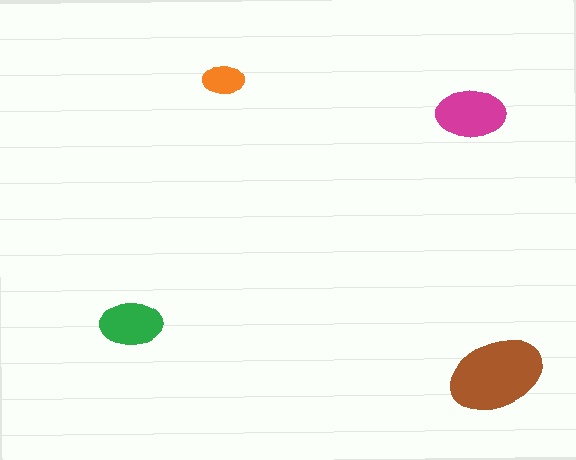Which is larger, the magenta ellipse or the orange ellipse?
The magenta one.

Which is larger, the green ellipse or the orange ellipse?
The green one.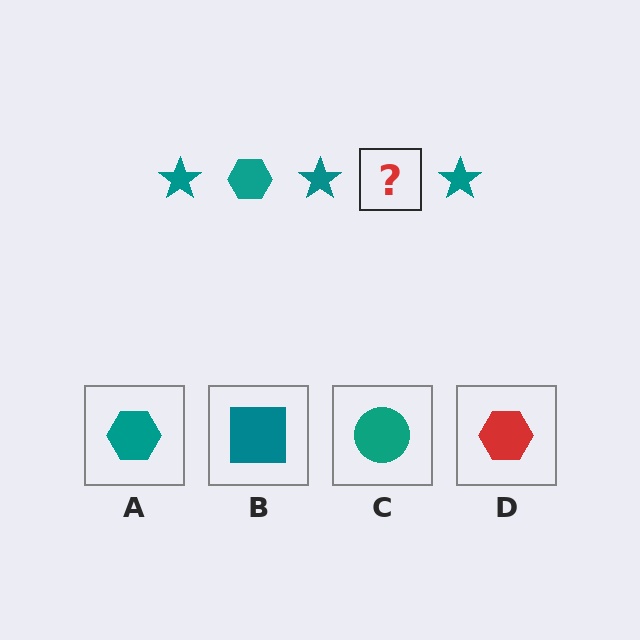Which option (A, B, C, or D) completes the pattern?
A.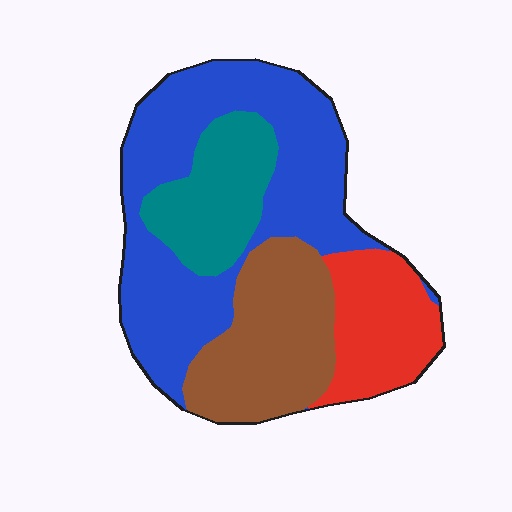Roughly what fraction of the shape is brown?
Brown covers roughly 25% of the shape.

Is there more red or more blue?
Blue.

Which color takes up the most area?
Blue, at roughly 45%.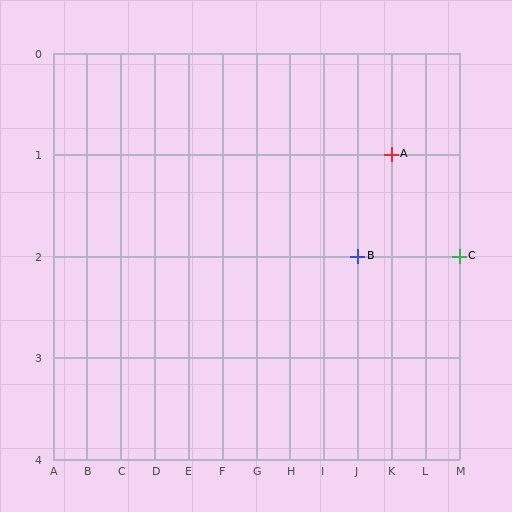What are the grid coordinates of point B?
Point B is at grid coordinates (J, 2).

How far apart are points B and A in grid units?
Points B and A are 1 column and 1 row apart (about 1.4 grid units diagonally).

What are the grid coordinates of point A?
Point A is at grid coordinates (K, 1).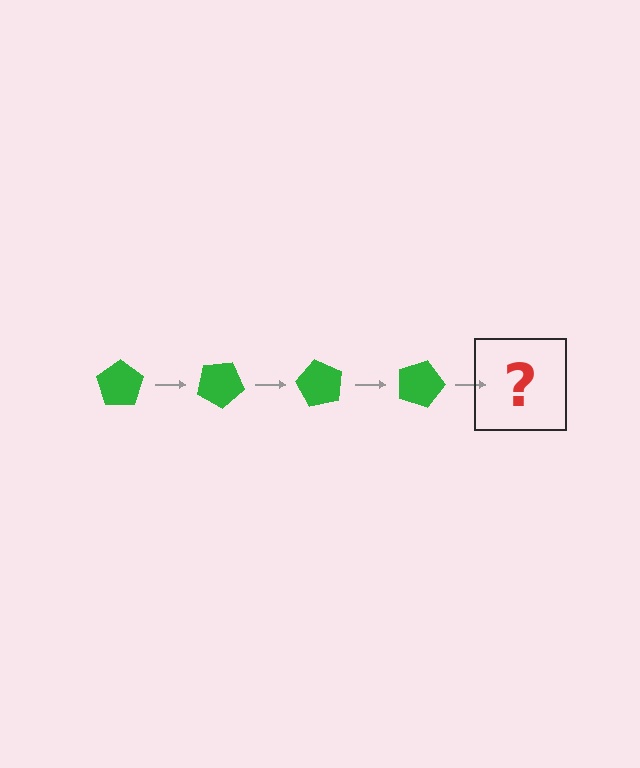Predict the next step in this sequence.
The next step is a green pentagon rotated 120 degrees.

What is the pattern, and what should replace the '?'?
The pattern is that the pentagon rotates 30 degrees each step. The '?' should be a green pentagon rotated 120 degrees.